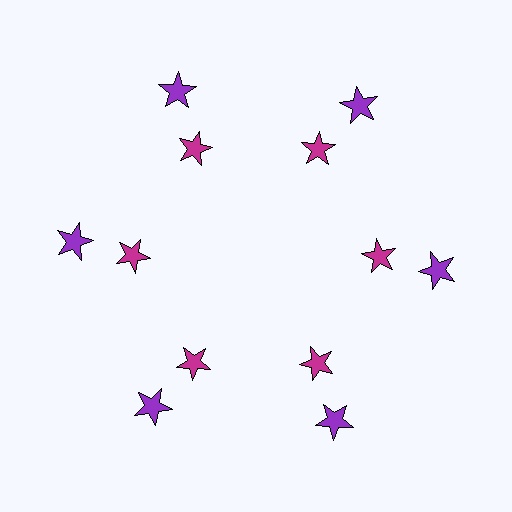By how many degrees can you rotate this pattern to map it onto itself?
The pattern maps onto itself every 60 degrees of rotation.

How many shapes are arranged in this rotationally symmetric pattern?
There are 12 shapes, arranged in 6 groups of 2.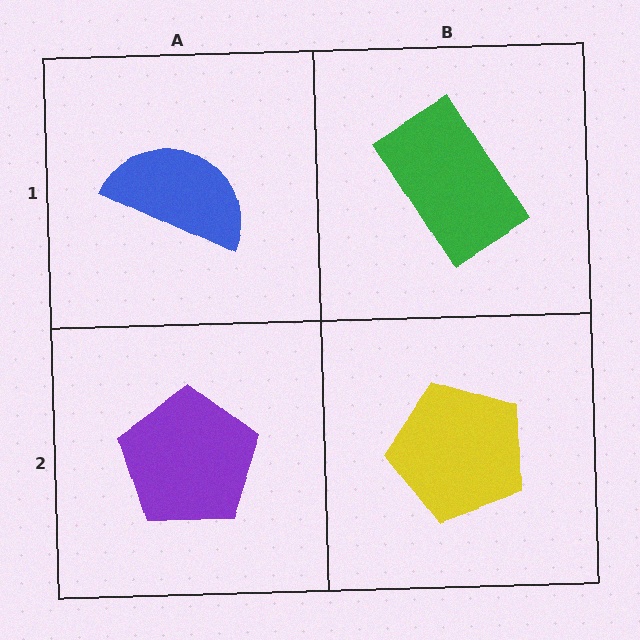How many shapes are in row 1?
2 shapes.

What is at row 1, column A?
A blue semicircle.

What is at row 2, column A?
A purple pentagon.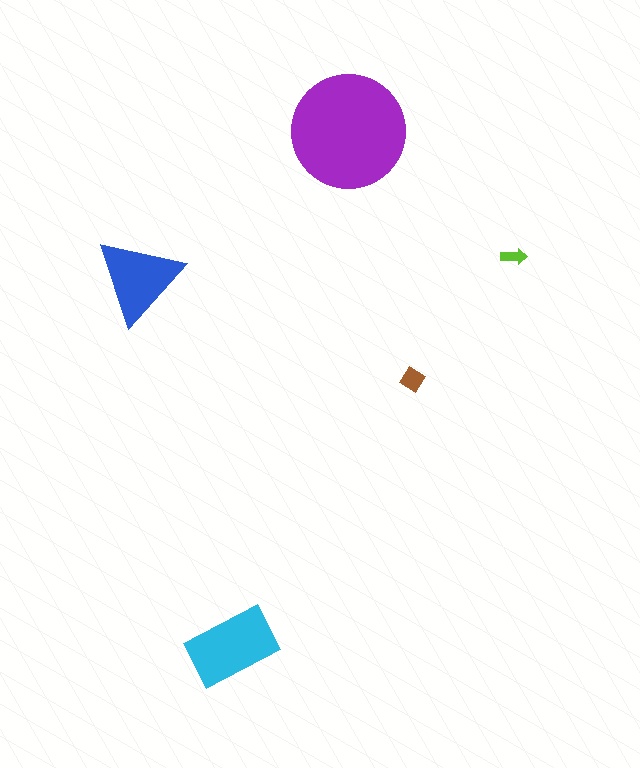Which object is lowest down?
The cyan rectangle is bottommost.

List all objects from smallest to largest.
The lime arrow, the brown diamond, the blue triangle, the cyan rectangle, the purple circle.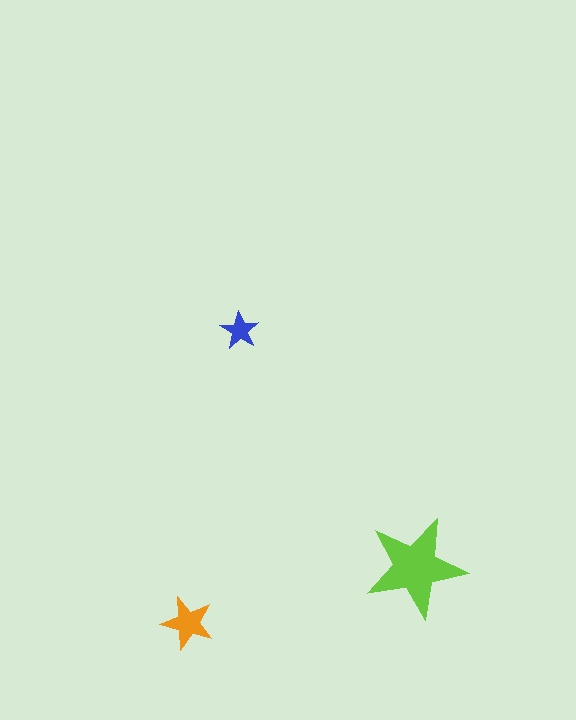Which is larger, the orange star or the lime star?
The lime one.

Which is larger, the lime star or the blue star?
The lime one.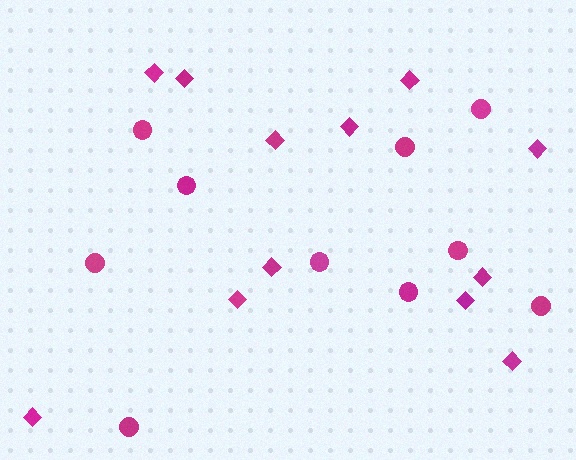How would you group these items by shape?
There are 2 groups: one group of diamonds (12) and one group of circles (10).